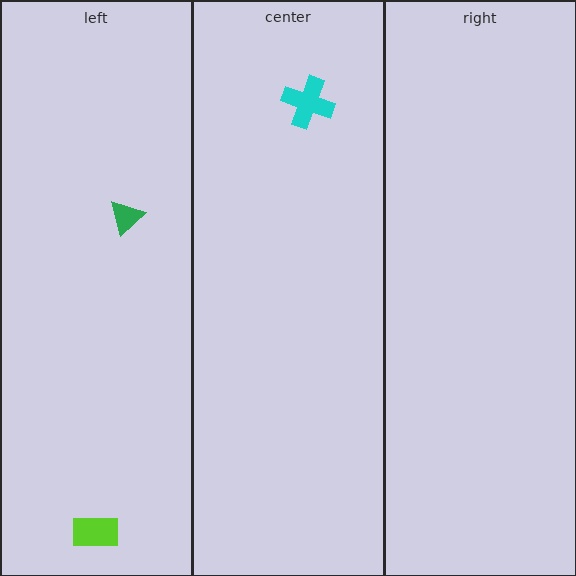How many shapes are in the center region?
1.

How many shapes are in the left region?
2.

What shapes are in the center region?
The cyan cross.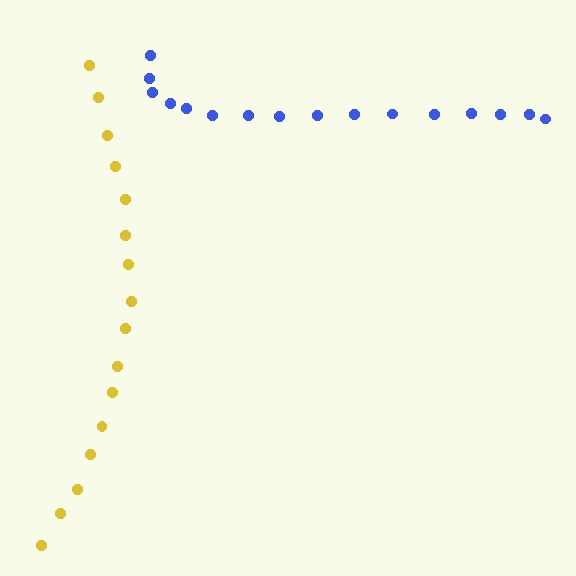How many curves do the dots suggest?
There are 2 distinct paths.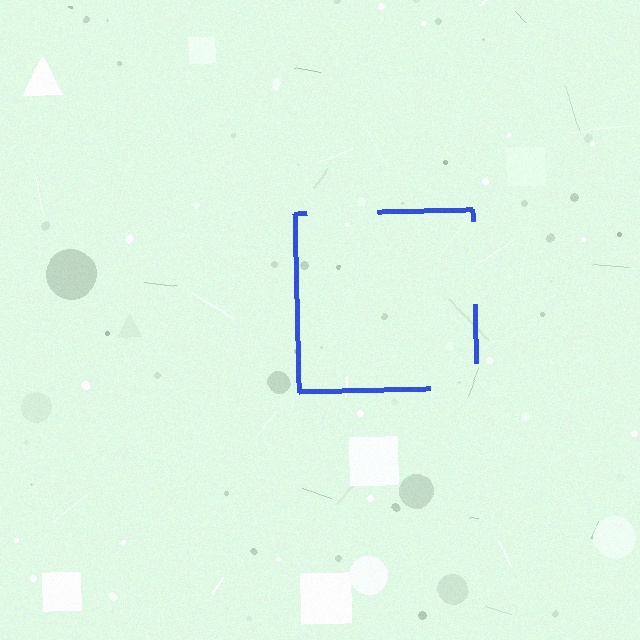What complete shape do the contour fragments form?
The contour fragments form a square.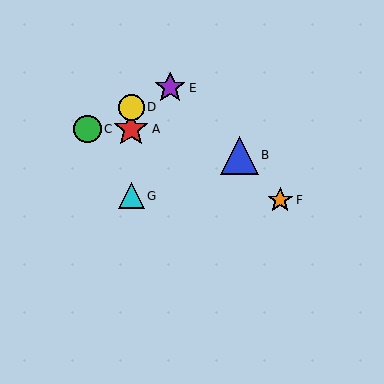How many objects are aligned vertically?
3 objects (A, D, G) are aligned vertically.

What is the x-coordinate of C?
Object C is at x≈88.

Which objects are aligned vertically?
Objects A, D, G are aligned vertically.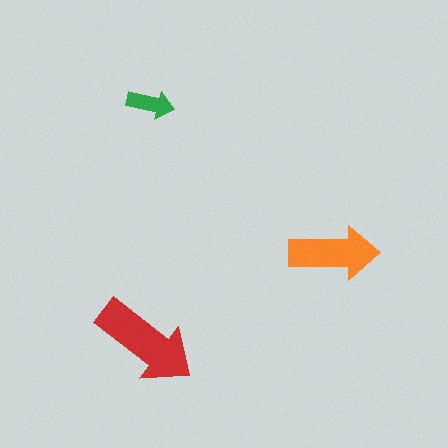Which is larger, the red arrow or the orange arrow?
The red one.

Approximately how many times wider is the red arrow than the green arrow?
About 2 times wider.